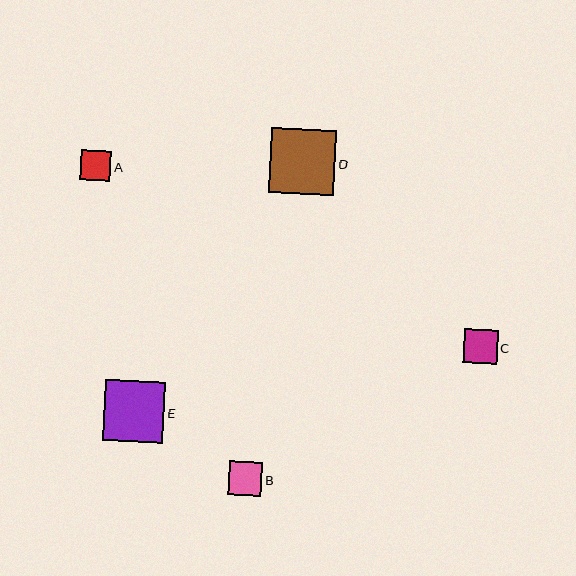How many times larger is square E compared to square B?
Square E is approximately 1.8 times the size of square B.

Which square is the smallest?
Square A is the smallest with a size of approximately 30 pixels.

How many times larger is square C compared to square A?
Square C is approximately 1.1 times the size of square A.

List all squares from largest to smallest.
From largest to smallest: D, E, C, B, A.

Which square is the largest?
Square D is the largest with a size of approximately 65 pixels.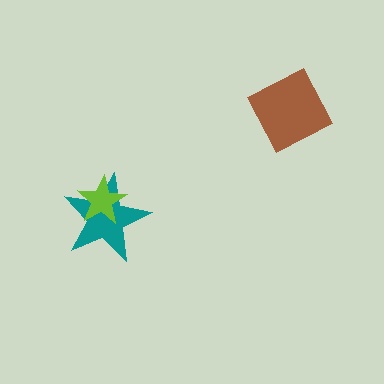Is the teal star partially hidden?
Yes, it is partially covered by another shape.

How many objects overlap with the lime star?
1 object overlaps with the lime star.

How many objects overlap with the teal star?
1 object overlaps with the teal star.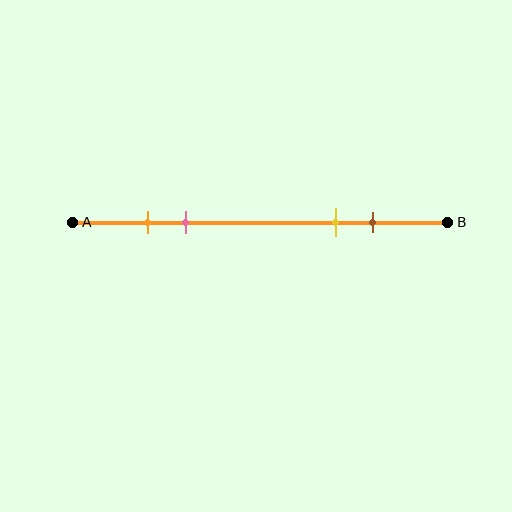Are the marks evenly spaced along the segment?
No, the marks are not evenly spaced.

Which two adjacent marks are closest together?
The orange and pink marks are the closest adjacent pair.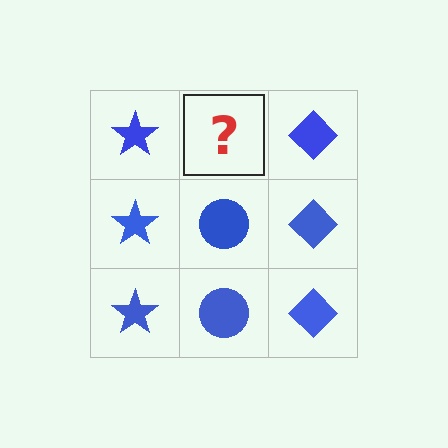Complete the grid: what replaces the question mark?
The question mark should be replaced with a blue circle.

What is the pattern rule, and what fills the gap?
The rule is that each column has a consistent shape. The gap should be filled with a blue circle.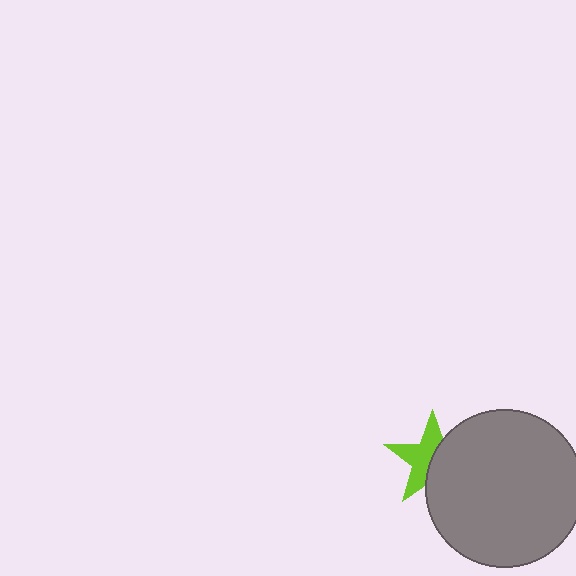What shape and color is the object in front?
The object in front is a gray circle.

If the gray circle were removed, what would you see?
You would see the complete lime star.